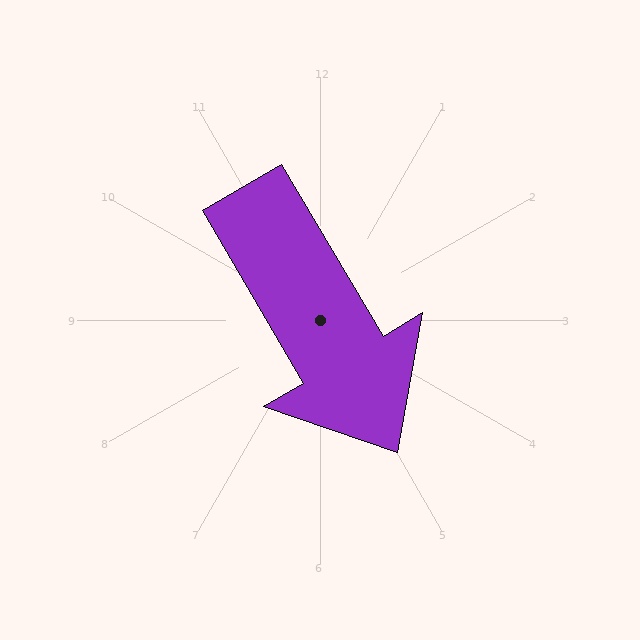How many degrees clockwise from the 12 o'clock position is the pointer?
Approximately 150 degrees.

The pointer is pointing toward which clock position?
Roughly 5 o'clock.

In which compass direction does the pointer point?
Southeast.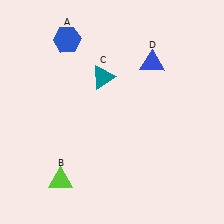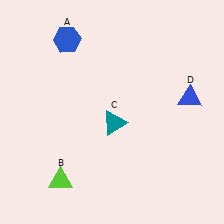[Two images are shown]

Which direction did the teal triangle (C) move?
The teal triangle (C) moved down.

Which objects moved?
The objects that moved are: the teal triangle (C), the blue triangle (D).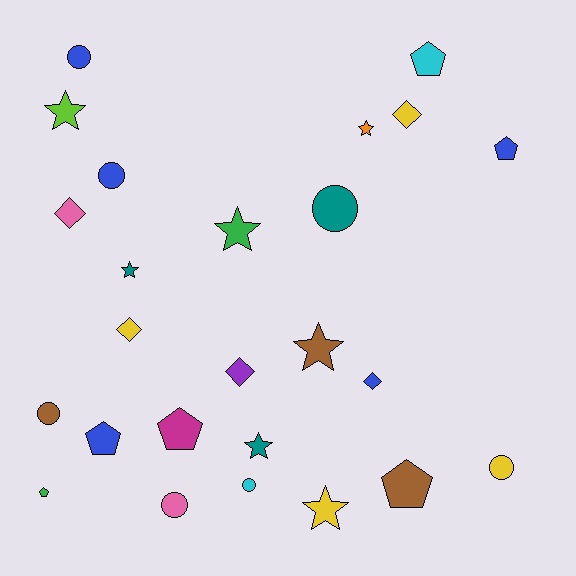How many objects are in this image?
There are 25 objects.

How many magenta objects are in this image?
There is 1 magenta object.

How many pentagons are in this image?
There are 6 pentagons.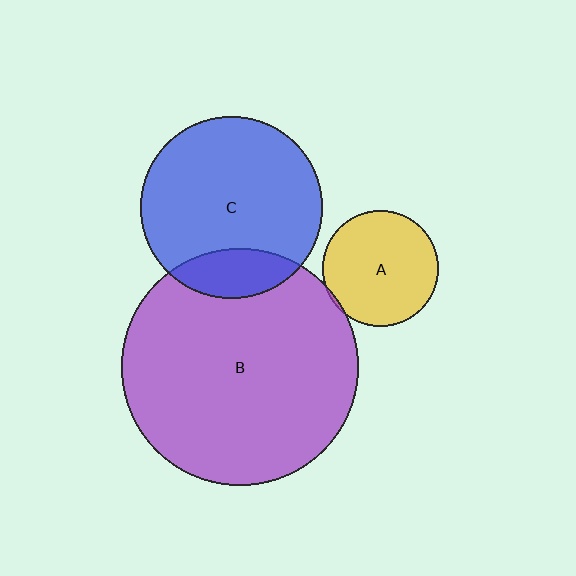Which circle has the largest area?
Circle B (purple).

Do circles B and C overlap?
Yes.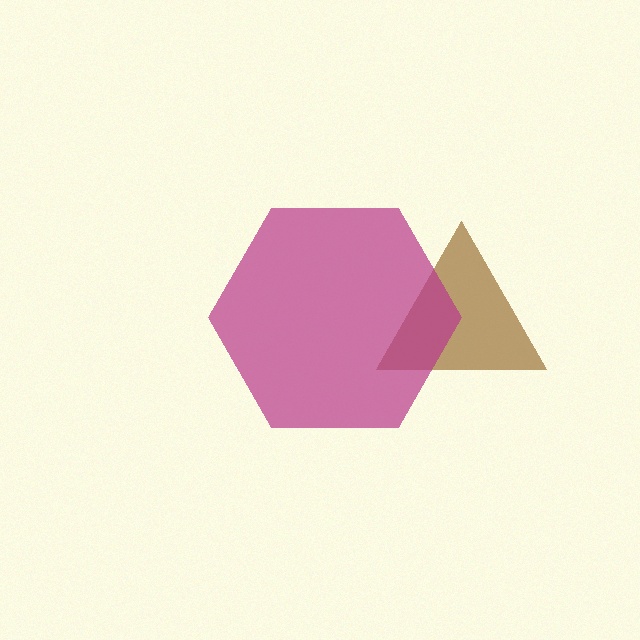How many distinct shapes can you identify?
There are 2 distinct shapes: a brown triangle, a magenta hexagon.